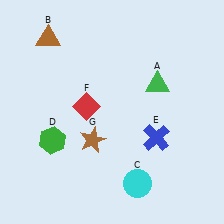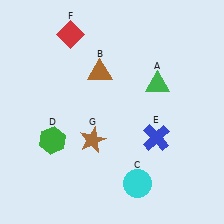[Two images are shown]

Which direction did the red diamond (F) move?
The red diamond (F) moved up.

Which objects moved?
The objects that moved are: the brown triangle (B), the red diamond (F).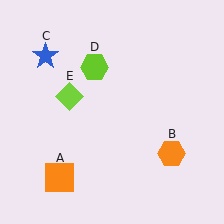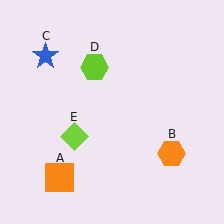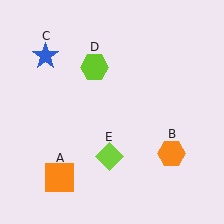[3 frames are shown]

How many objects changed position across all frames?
1 object changed position: lime diamond (object E).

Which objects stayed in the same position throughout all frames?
Orange square (object A) and orange hexagon (object B) and blue star (object C) and lime hexagon (object D) remained stationary.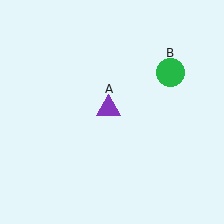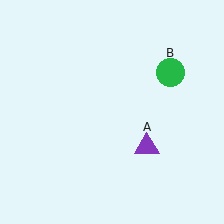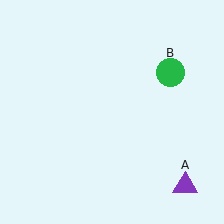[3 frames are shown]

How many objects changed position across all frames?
1 object changed position: purple triangle (object A).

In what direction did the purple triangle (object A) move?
The purple triangle (object A) moved down and to the right.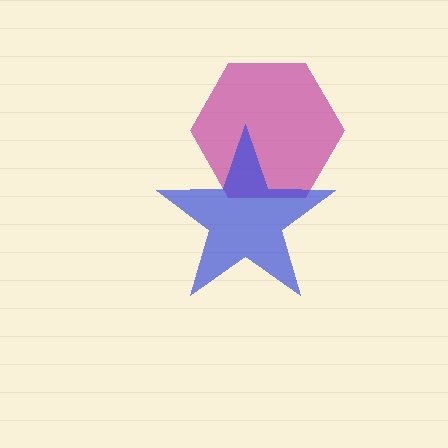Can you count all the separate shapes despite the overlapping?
Yes, there are 2 separate shapes.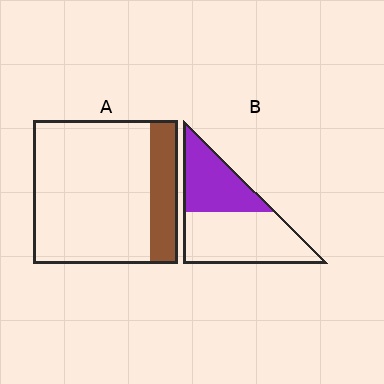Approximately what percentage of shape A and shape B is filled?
A is approximately 20% and B is approximately 40%.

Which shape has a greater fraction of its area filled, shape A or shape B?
Shape B.